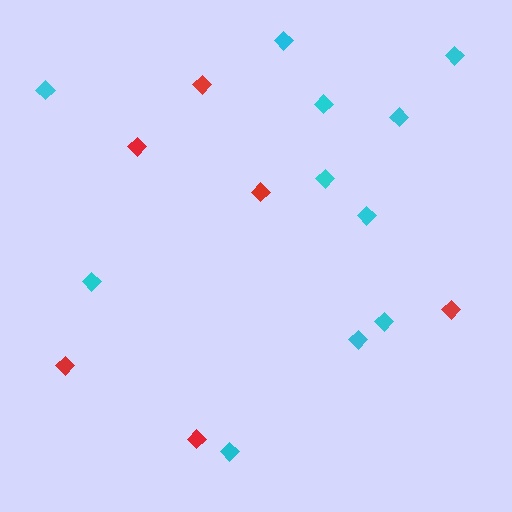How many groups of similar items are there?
There are 2 groups: one group of red diamonds (6) and one group of cyan diamonds (11).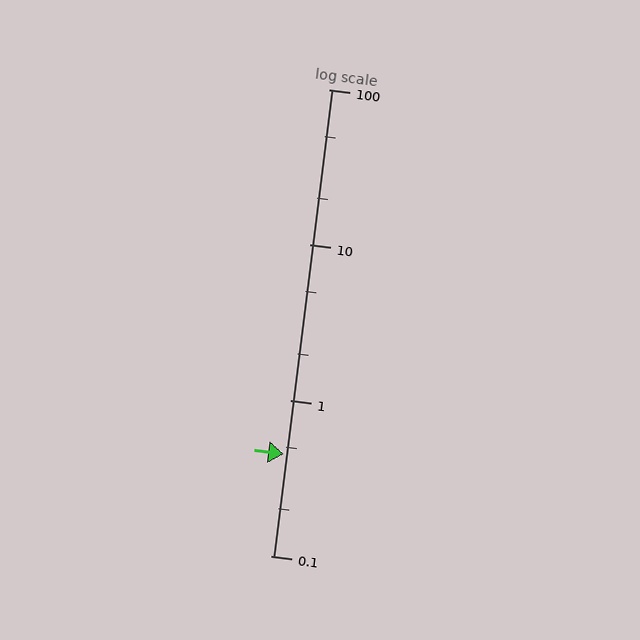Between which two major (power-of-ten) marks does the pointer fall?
The pointer is between 0.1 and 1.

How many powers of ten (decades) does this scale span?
The scale spans 3 decades, from 0.1 to 100.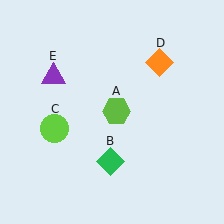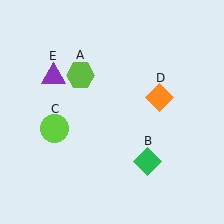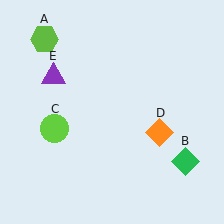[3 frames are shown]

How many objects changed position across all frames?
3 objects changed position: lime hexagon (object A), green diamond (object B), orange diamond (object D).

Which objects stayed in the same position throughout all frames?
Lime circle (object C) and purple triangle (object E) remained stationary.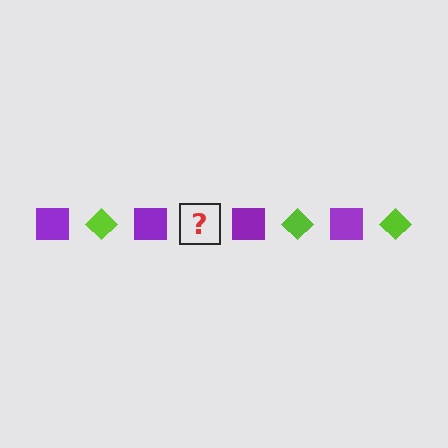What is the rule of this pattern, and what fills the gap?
The rule is that the pattern alternates between purple square and lime diamond. The gap should be filled with a lime diamond.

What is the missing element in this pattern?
The missing element is a lime diamond.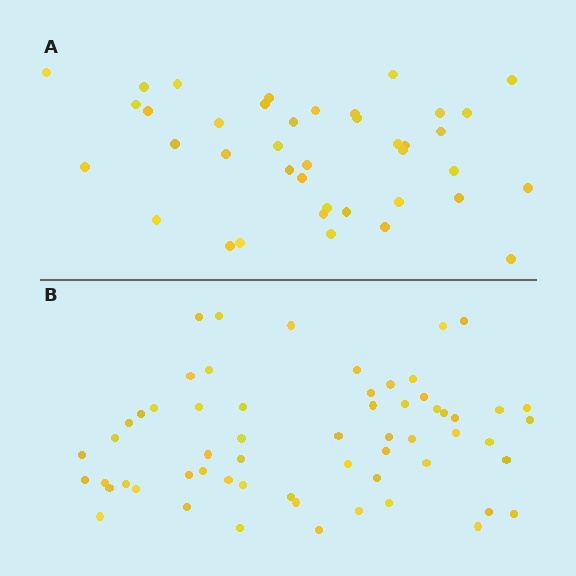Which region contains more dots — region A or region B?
Region B (the bottom region) has more dots.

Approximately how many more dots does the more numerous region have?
Region B has approximately 20 more dots than region A.